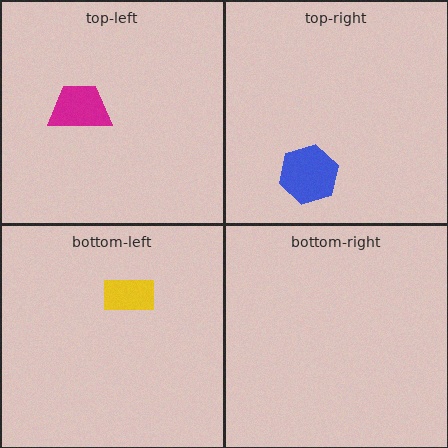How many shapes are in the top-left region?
1.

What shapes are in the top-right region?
The blue hexagon.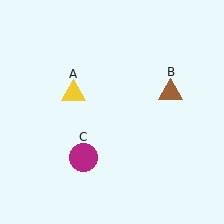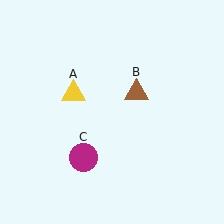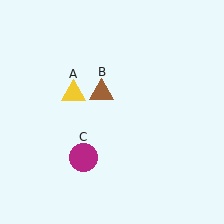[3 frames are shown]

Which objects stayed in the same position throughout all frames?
Yellow triangle (object A) and magenta circle (object C) remained stationary.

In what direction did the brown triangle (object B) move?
The brown triangle (object B) moved left.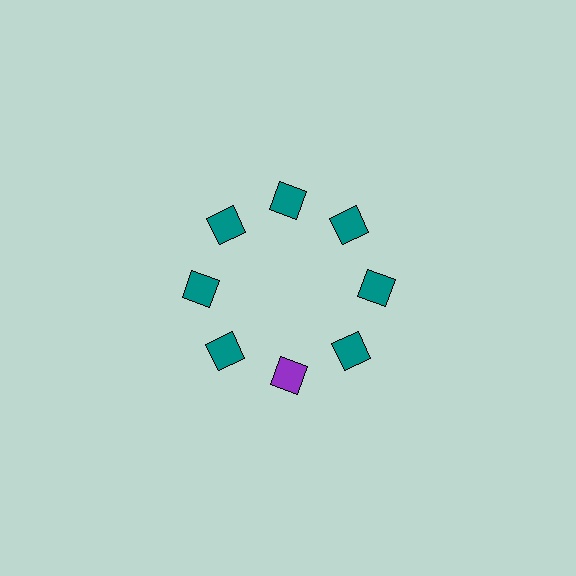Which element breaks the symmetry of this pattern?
The purple square at roughly the 6 o'clock position breaks the symmetry. All other shapes are teal squares.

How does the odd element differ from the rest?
It has a different color: purple instead of teal.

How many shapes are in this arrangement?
There are 8 shapes arranged in a ring pattern.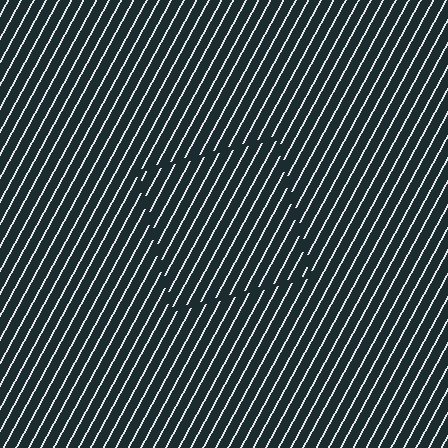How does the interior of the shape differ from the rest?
The interior of the shape contains the same grating, shifted by half a period — the contour is defined by the phase discontinuity where line-ends from the inner and outer gratings abut.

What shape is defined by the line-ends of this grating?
An illusory square. The interior of the shape contains the same grating, shifted by half a period — the contour is defined by the phase discontinuity where line-ends from the inner and outer gratings abut.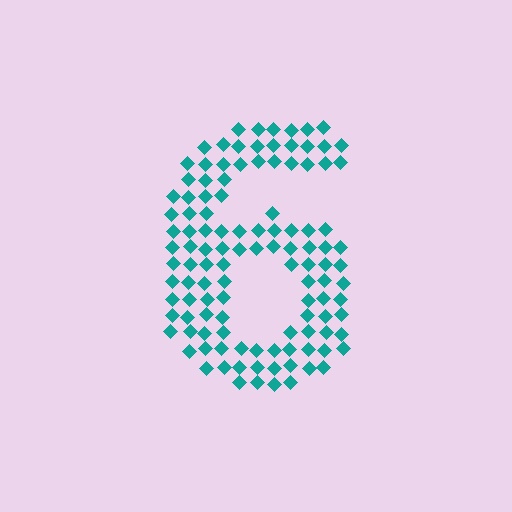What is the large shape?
The large shape is the digit 6.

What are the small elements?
The small elements are diamonds.